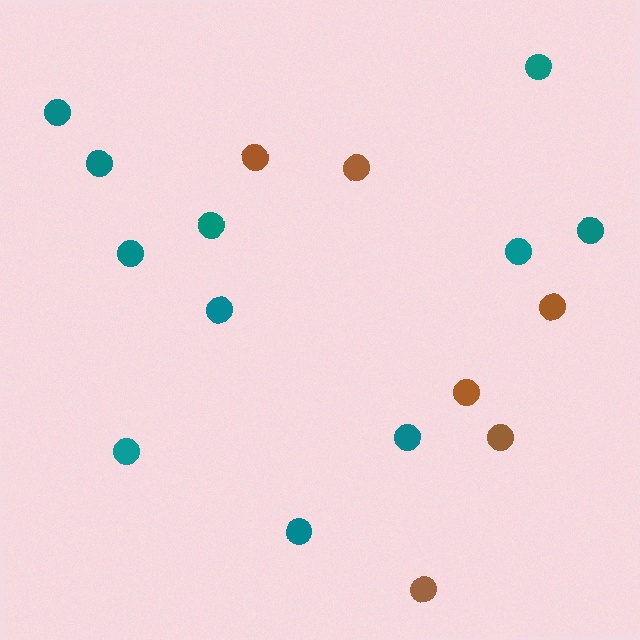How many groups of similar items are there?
There are 2 groups: one group of brown circles (6) and one group of teal circles (11).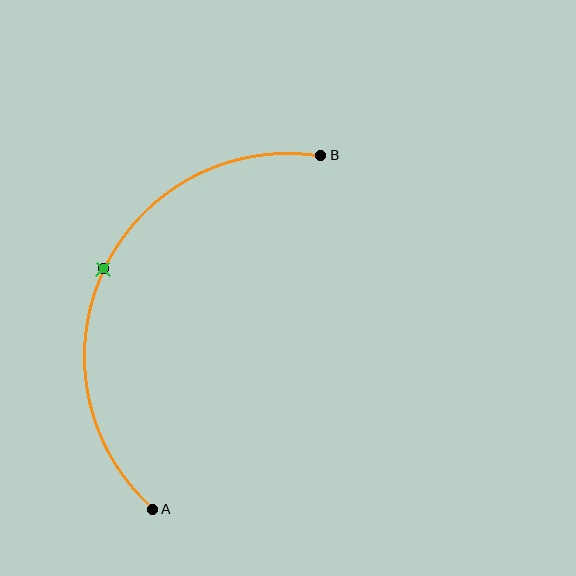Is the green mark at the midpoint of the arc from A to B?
Yes. The green mark lies on the arc at equal arc-length from both A and B — it is the arc midpoint.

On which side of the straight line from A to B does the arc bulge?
The arc bulges to the left of the straight line connecting A and B.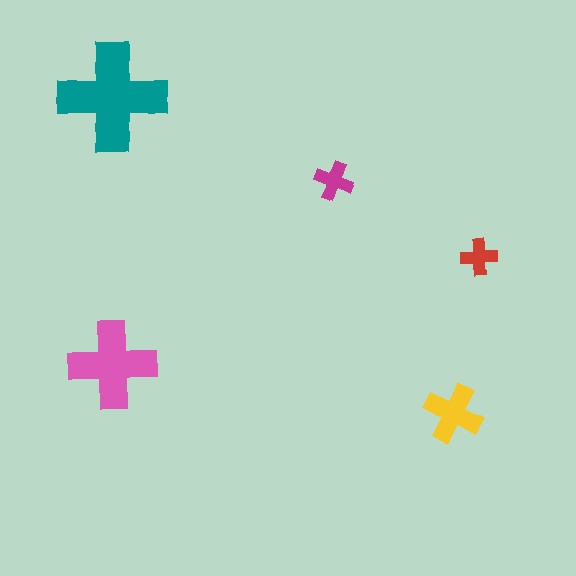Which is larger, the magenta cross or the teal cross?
The teal one.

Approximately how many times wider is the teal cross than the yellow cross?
About 2 times wider.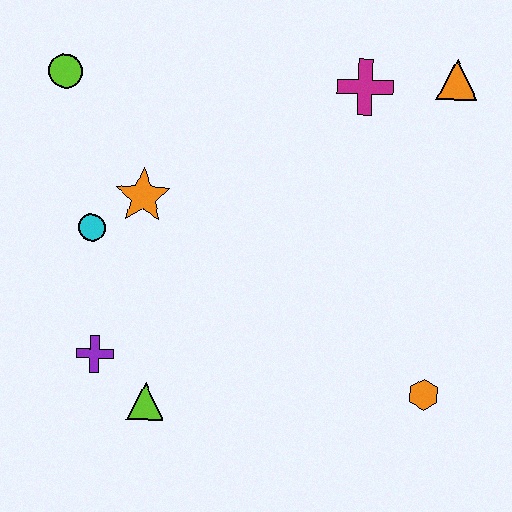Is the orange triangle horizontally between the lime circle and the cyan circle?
No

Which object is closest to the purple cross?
The lime triangle is closest to the purple cross.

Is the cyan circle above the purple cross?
Yes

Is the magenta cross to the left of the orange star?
No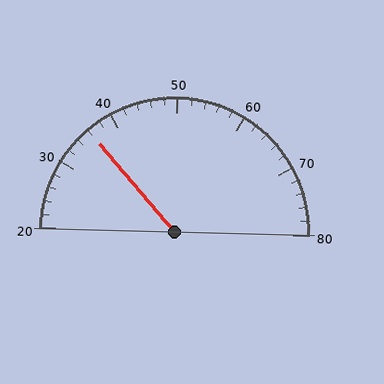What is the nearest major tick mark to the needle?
The nearest major tick mark is 40.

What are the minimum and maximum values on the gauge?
The gauge ranges from 20 to 80.